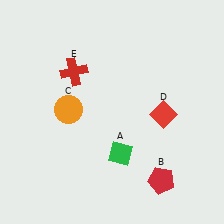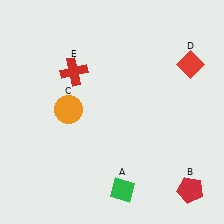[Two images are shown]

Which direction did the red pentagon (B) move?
The red pentagon (B) moved right.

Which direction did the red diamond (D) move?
The red diamond (D) moved up.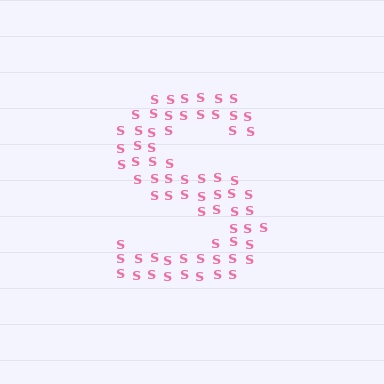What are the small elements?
The small elements are letter S's.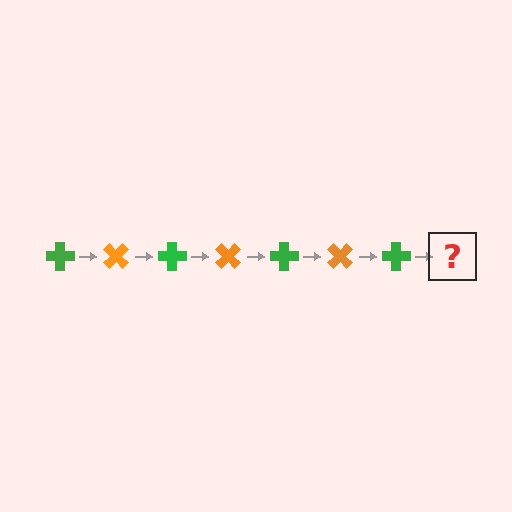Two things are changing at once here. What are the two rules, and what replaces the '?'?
The two rules are that it rotates 45 degrees each step and the color cycles through green and orange. The '?' should be an orange cross, rotated 315 degrees from the start.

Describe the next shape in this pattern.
It should be an orange cross, rotated 315 degrees from the start.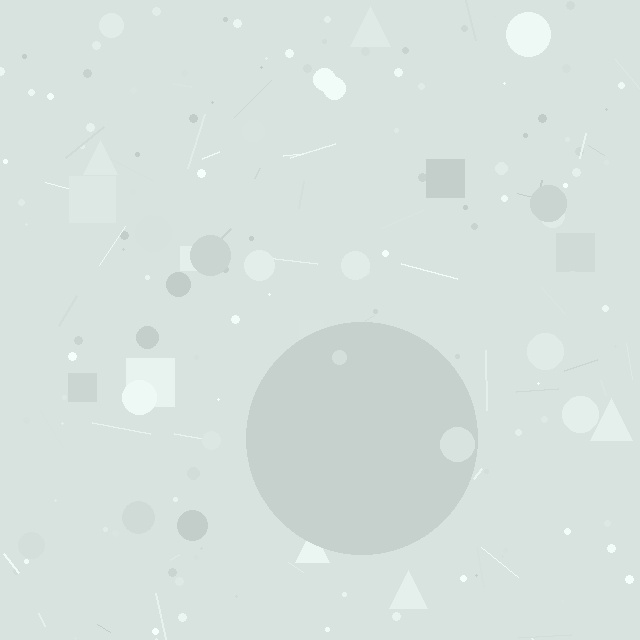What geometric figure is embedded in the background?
A circle is embedded in the background.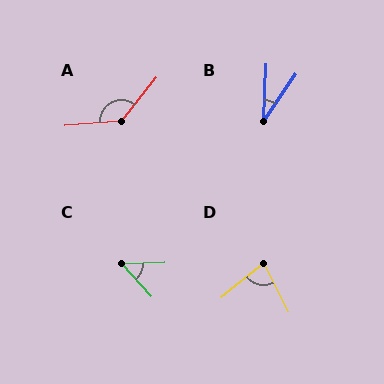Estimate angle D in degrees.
Approximately 78 degrees.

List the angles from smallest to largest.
B (32°), C (49°), D (78°), A (133°).